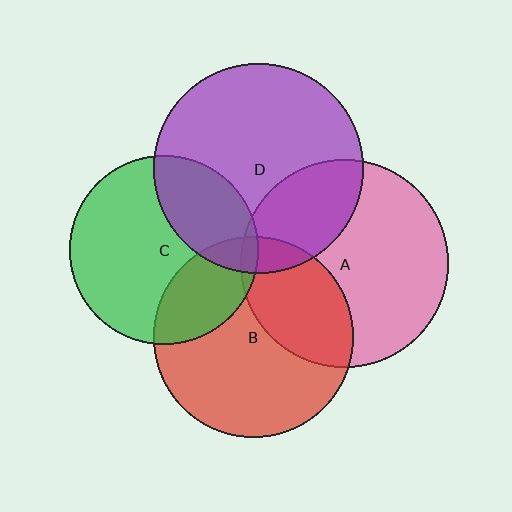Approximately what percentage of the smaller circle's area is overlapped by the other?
Approximately 5%.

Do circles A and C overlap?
Yes.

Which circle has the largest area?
Circle D (purple).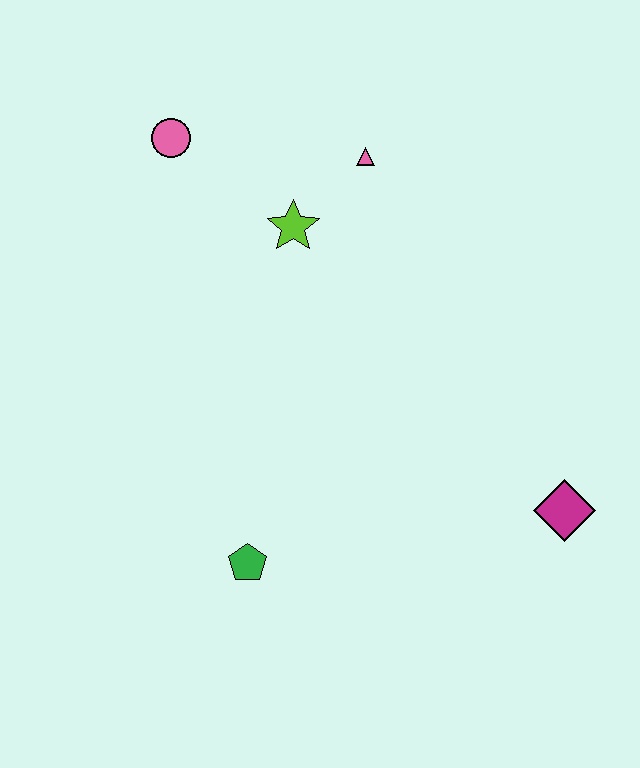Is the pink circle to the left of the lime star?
Yes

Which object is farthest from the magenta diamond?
The pink circle is farthest from the magenta diamond.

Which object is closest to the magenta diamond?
The green pentagon is closest to the magenta diamond.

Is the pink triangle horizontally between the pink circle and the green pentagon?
No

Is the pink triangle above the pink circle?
No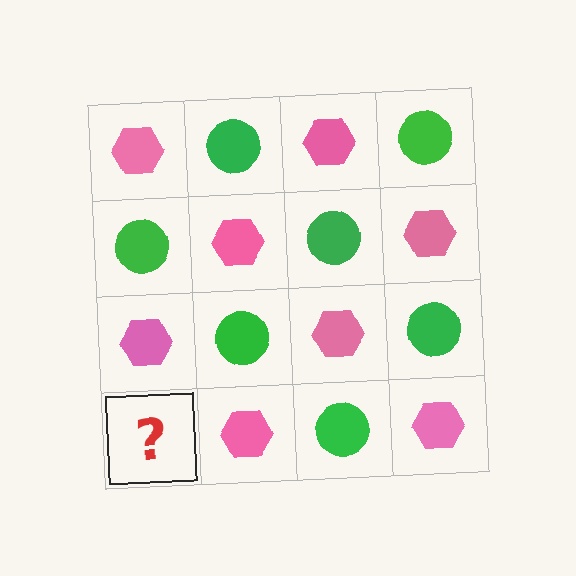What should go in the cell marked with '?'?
The missing cell should contain a green circle.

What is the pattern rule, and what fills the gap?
The rule is that it alternates pink hexagon and green circle in a checkerboard pattern. The gap should be filled with a green circle.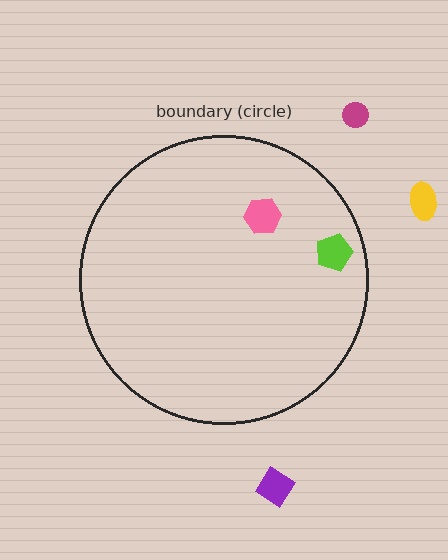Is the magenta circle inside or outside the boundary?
Outside.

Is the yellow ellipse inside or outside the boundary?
Outside.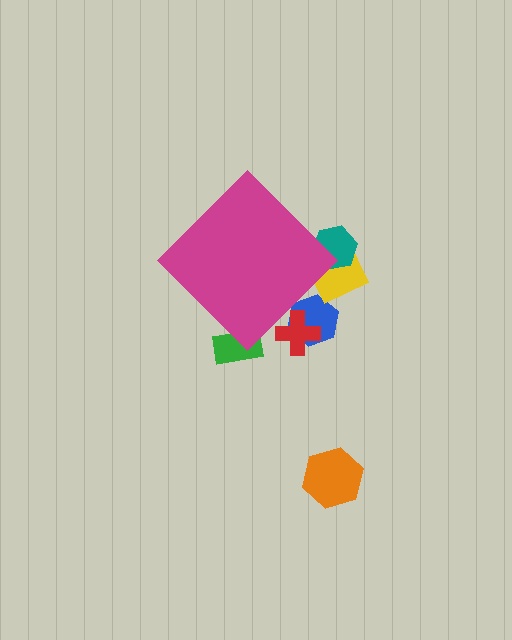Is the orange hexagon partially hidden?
No, the orange hexagon is fully visible.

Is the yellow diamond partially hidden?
Yes, the yellow diamond is partially hidden behind the magenta diamond.